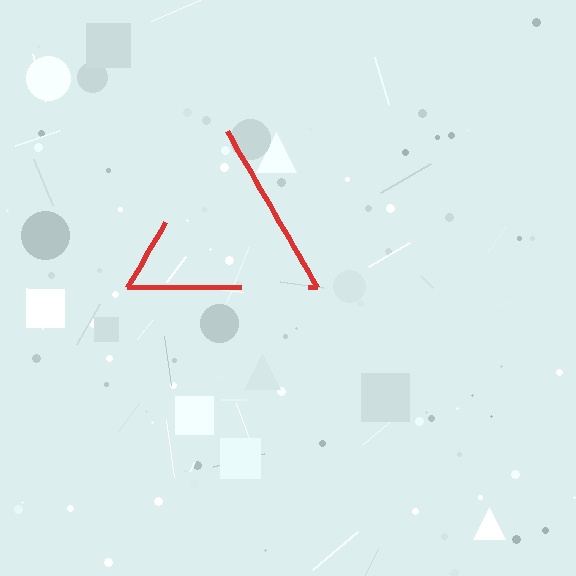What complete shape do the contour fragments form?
The contour fragments form a triangle.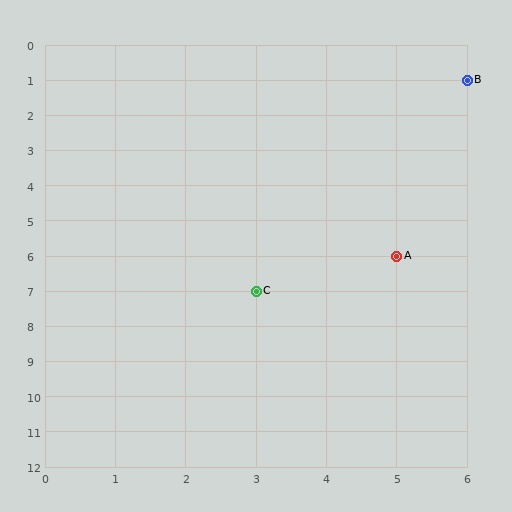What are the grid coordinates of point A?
Point A is at grid coordinates (5, 6).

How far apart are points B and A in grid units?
Points B and A are 1 column and 5 rows apart (about 5.1 grid units diagonally).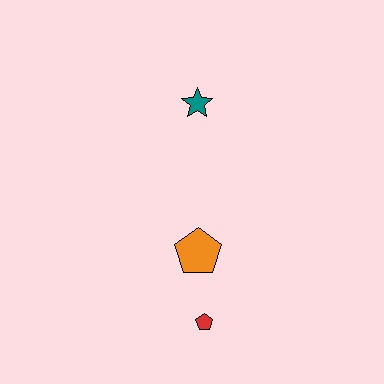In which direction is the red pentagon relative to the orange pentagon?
The red pentagon is below the orange pentagon.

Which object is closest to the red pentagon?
The orange pentagon is closest to the red pentagon.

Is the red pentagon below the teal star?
Yes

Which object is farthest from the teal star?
The red pentagon is farthest from the teal star.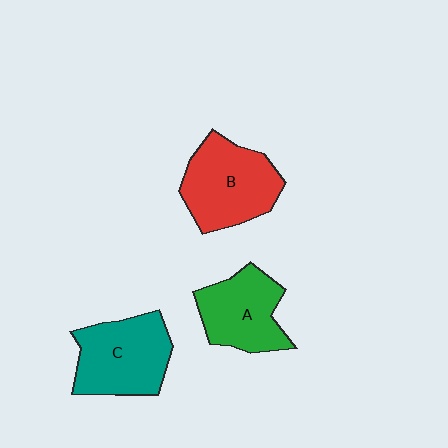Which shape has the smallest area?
Shape A (green).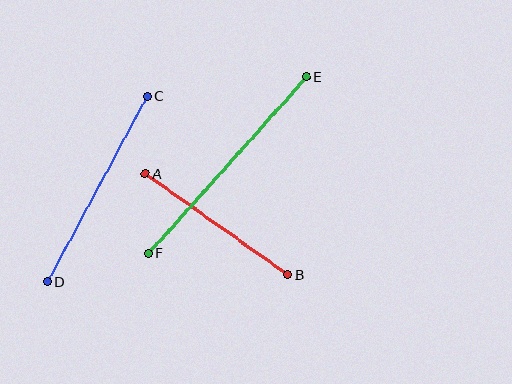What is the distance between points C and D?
The distance is approximately 211 pixels.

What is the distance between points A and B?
The distance is approximately 175 pixels.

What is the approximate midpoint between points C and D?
The midpoint is at approximately (97, 189) pixels.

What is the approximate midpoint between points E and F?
The midpoint is at approximately (228, 165) pixels.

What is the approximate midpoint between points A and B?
The midpoint is at approximately (216, 224) pixels.